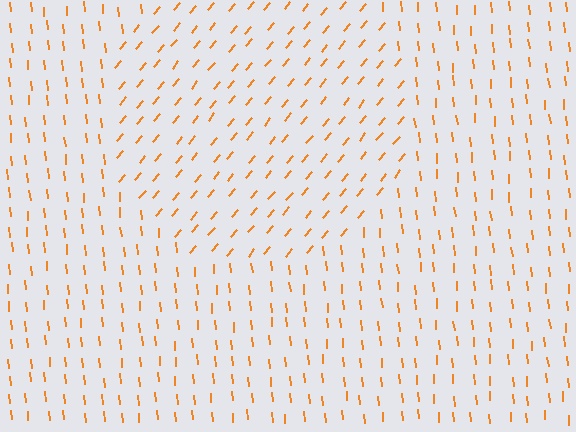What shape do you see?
I see a circle.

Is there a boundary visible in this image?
Yes, there is a texture boundary formed by a change in line orientation.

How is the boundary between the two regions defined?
The boundary is defined purely by a change in line orientation (approximately 45 degrees difference). All lines are the same color and thickness.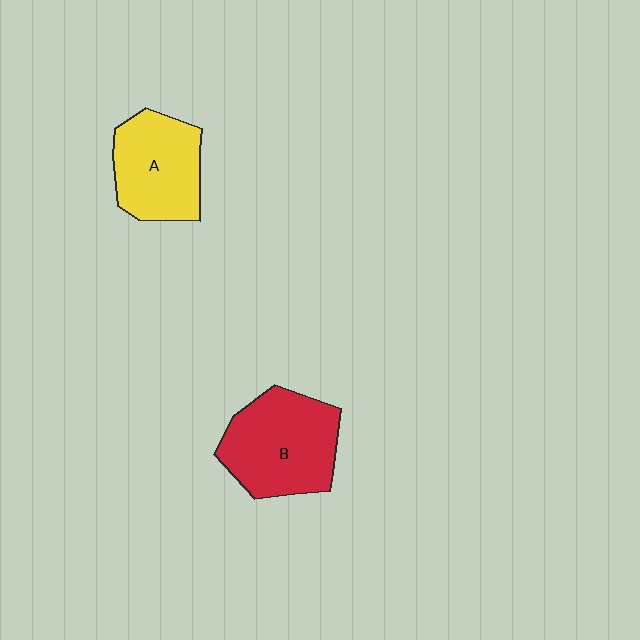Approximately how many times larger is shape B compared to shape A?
Approximately 1.2 times.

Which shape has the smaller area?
Shape A (yellow).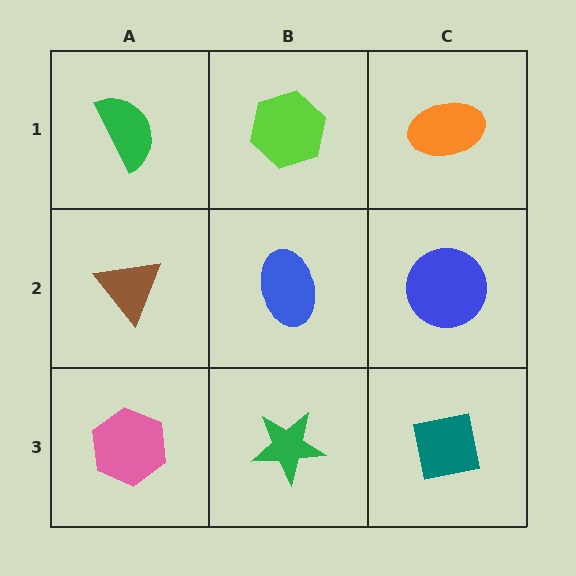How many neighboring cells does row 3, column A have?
2.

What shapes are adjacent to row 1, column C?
A blue circle (row 2, column C), a lime hexagon (row 1, column B).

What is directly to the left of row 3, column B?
A pink hexagon.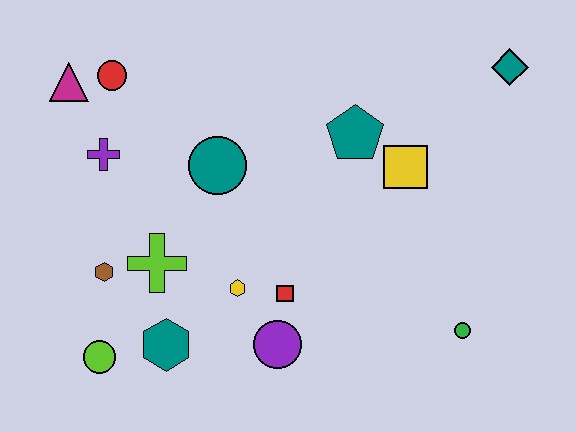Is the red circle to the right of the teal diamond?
No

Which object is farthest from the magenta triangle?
The green circle is farthest from the magenta triangle.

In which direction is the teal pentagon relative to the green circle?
The teal pentagon is above the green circle.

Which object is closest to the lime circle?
The teal hexagon is closest to the lime circle.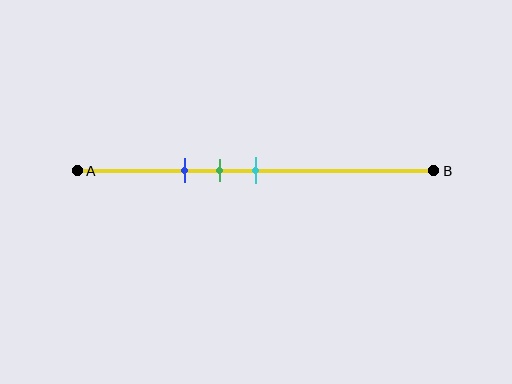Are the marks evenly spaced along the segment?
Yes, the marks are approximately evenly spaced.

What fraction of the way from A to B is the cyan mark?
The cyan mark is approximately 50% (0.5) of the way from A to B.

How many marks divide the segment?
There are 3 marks dividing the segment.